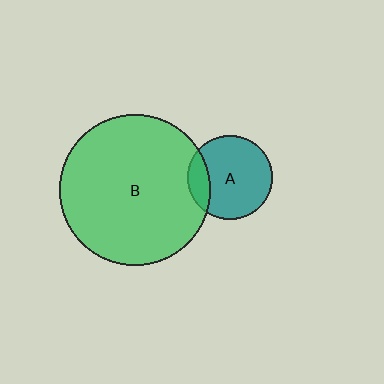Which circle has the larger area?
Circle B (green).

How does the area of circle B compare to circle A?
Approximately 3.2 times.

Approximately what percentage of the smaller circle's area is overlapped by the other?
Approximately 15%.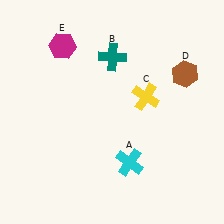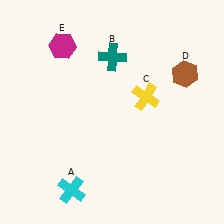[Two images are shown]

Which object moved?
The cyan cross (A) moved left.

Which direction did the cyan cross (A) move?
The cyan cross (A) moved left.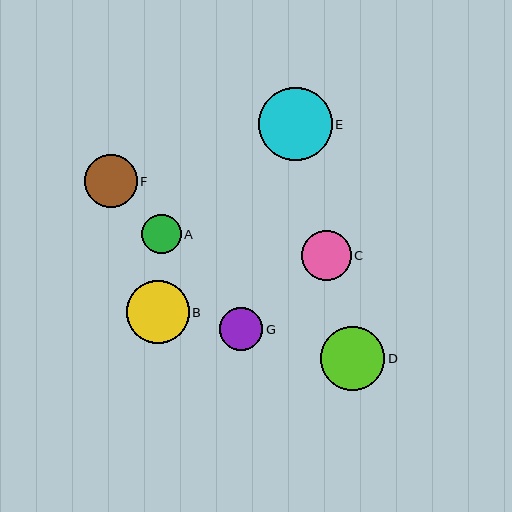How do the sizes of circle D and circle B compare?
Circle D and circle B are approximately the same size.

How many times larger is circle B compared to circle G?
Circle B is approximately 1.5 times the size of circle G.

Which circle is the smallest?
Circle A is the smallest with a size of approximately 40 pixels.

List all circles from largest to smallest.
From largest to smallest: E, D, B, F, C, G, A.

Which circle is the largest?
Circle E is the largest with a size of approximately 73 pixels.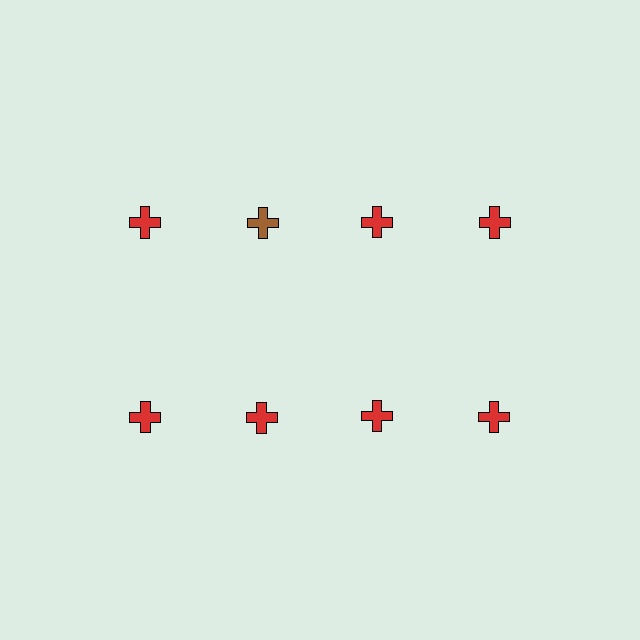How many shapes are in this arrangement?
There are 8 shapes arranged in a grid pattern.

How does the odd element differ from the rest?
It has a different color: brown instead of red.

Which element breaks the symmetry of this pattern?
The brown cross in the top row, second from left column breaks the symmetry. All other shapes are red crosses.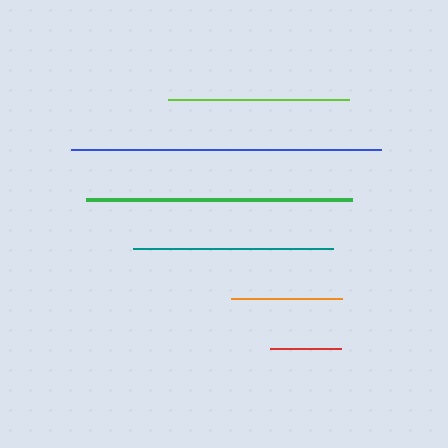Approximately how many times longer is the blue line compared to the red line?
The blue line is approximately 4.4 times the length of the red line.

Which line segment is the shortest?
The red line is the shortest at approximately 70 pixels.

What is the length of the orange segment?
The orange segment is approximately 111 pixels long.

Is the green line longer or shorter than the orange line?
The green line is longer than the orange line.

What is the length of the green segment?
The green segment is approximately 266 pixels long.